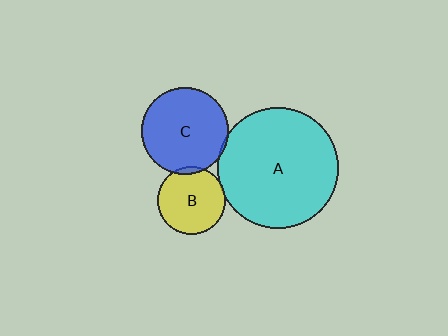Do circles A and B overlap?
Yes.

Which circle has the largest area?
Circle A (cyan).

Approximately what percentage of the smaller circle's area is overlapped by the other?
Approximately 5%.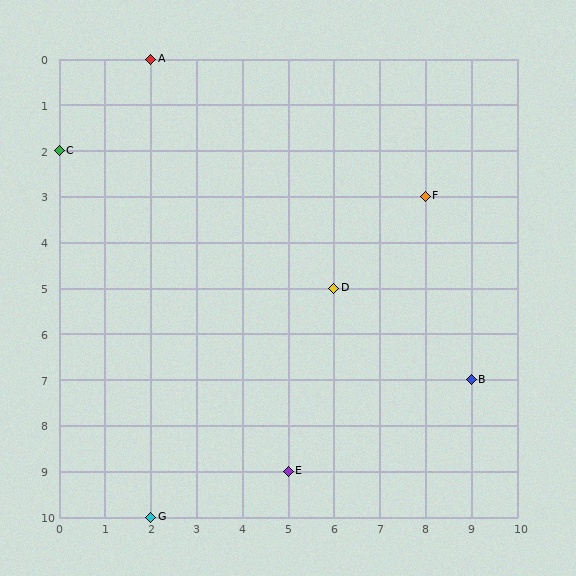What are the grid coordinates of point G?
Point G is at grid coordinates (2, 10).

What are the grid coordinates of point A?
Point A is at grid coordinates (2, 0).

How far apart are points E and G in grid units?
Points E and G are 3 columns and 1 row apart (about 3.2 grid units diagonally).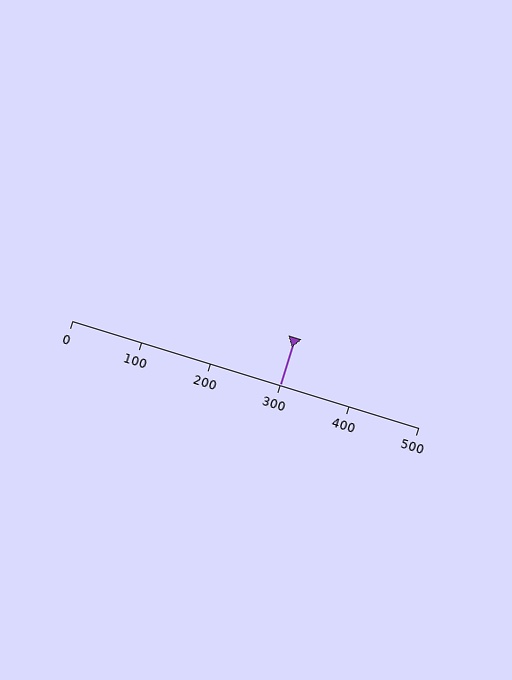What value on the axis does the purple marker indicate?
The marker indicates approximately 300.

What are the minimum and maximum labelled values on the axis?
The axis runs from 0 to 500.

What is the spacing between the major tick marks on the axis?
The major ticks are spaced 100 apart.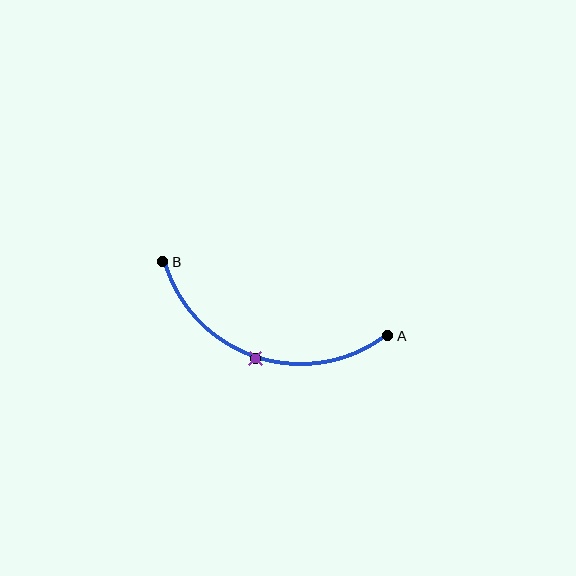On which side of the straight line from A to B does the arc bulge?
The arc bulges below the straight line connecting A and B.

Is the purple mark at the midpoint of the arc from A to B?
Yes. The purple mark lies on the arc at equal arc-length from both A and B — it is the arc midpoint.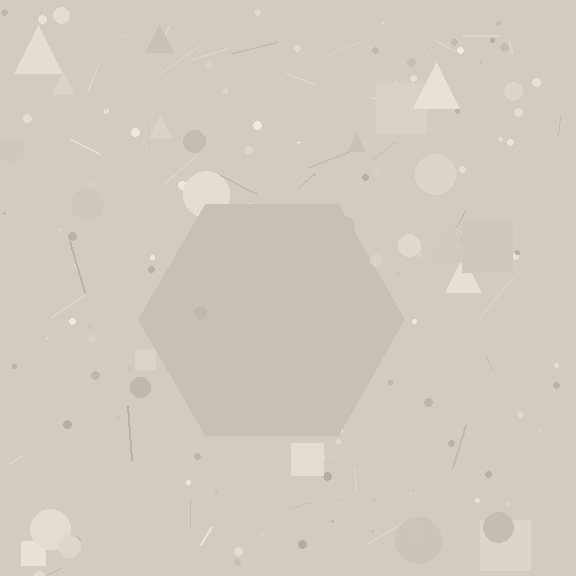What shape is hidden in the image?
A hexagon is hidden in the image.